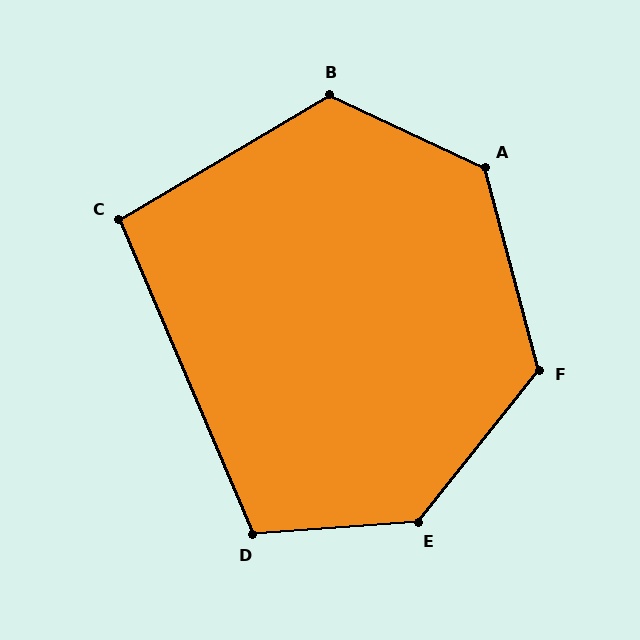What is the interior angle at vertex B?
Approximately 125 degrees (obtuse).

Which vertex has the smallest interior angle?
C, at approximately 98 degrees.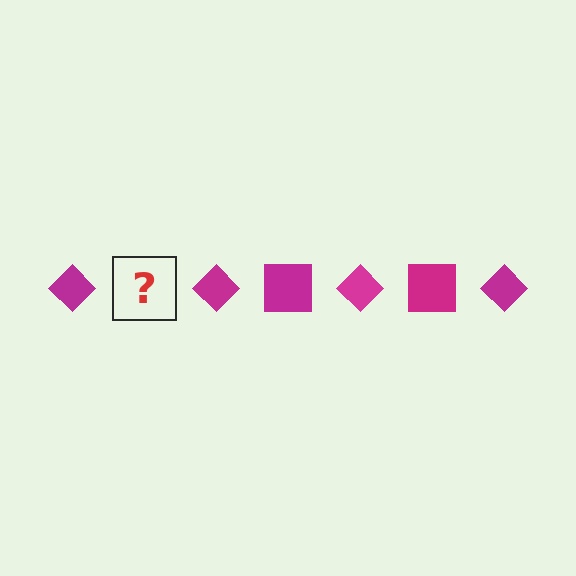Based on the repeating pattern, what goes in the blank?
The blank should be a magenta square.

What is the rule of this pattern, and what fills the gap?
The rule is that the pattern cycles through diamond, square shapes in magenta. The gap should be filled with a magenta square.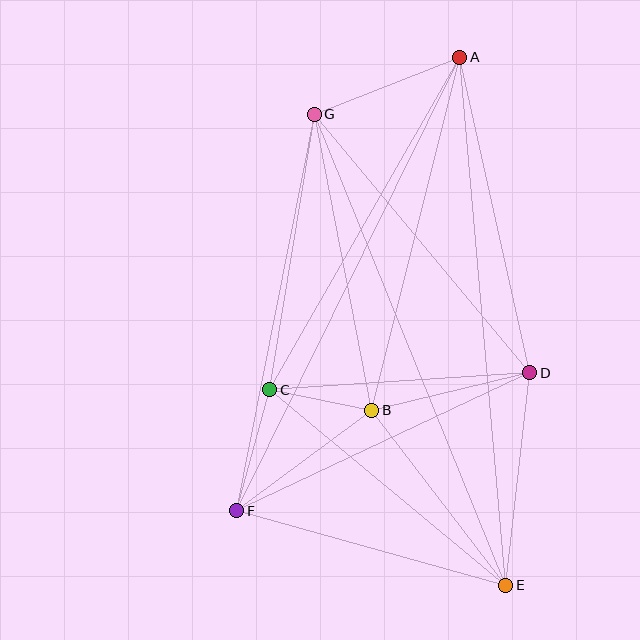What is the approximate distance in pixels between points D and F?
The distance between D and F is approximately 324 pixels.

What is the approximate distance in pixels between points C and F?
The distance between C and F is approximately 126 pixels.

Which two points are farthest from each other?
Points A and E are farthest from each other.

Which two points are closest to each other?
Points B and C are closest to each other.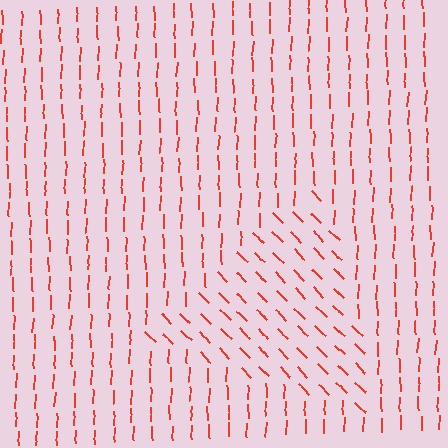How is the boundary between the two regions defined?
The boundary is defined purely by a change in line orientation (approximately 45 degrees difference). All lines are the same color and thickness.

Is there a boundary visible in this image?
Yes, there is a texture boundary formed by a change in line orientation.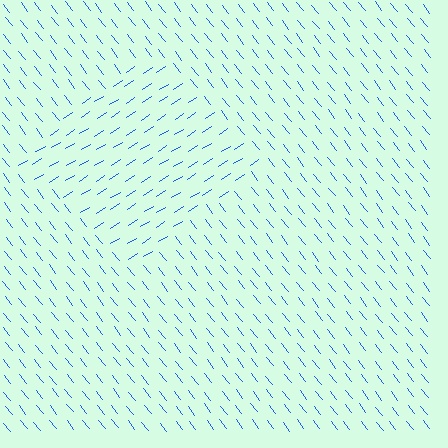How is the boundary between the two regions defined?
The boundary is defined purely by a change in line orientation (approximately 84 degrees difference). All lines are the same color and thickness.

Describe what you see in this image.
The image is filled with small blue line segments. A diamond region in the image has lines oriented differently from the surrounding lines, creating a visible texture boundary.